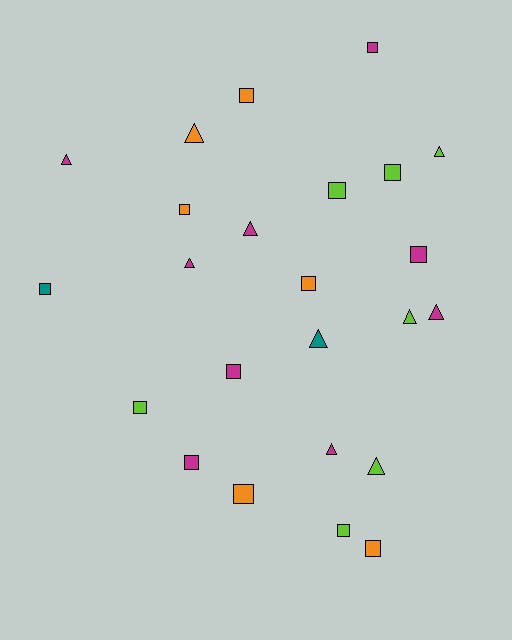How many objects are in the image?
There are 24 objects.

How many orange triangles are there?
There is 1 orange triangle.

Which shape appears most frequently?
Square, with 14 objects.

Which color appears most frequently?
Magenta, with 9 objects.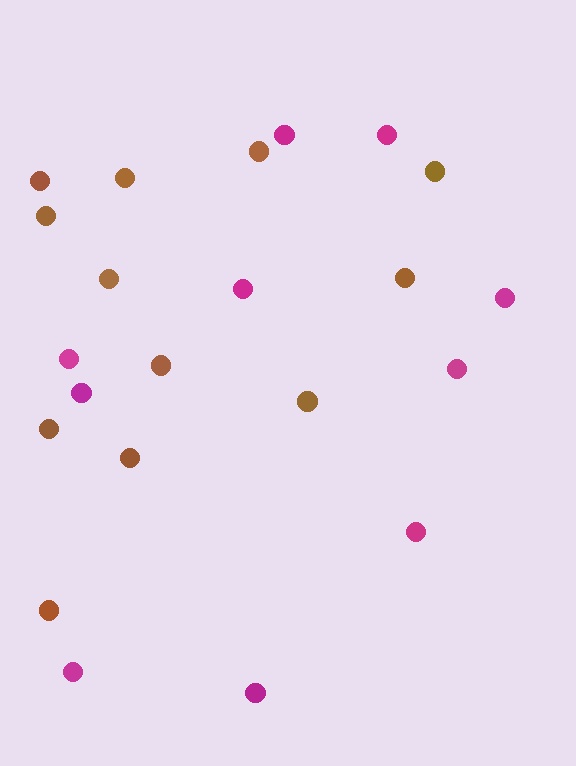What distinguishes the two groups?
There are 2 groups: one group of brown circles (12) and one group of magenta circles (10).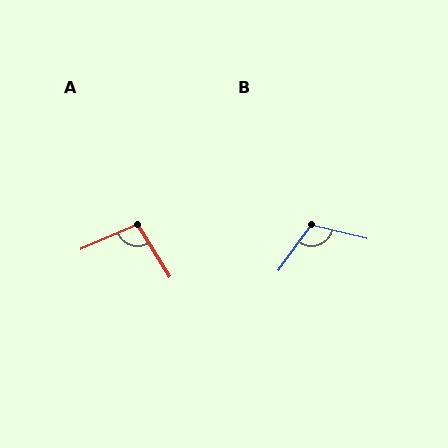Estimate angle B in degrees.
Approximately 112 degrees.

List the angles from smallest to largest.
A (98°), B (112°).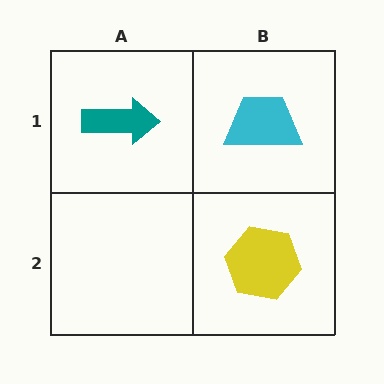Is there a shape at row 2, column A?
No, that cell is empty.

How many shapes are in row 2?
1 shape.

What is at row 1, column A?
A teal arrow.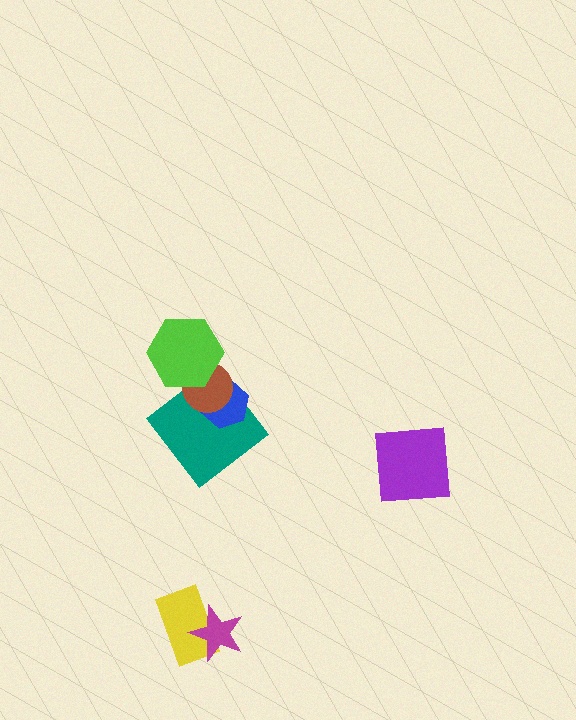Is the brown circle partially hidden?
Yes, it is partially covered by another shape.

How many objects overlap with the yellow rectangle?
1 object overlaps with the yellow rectangle.